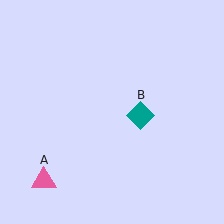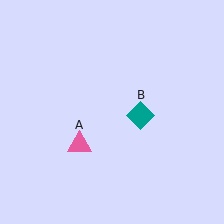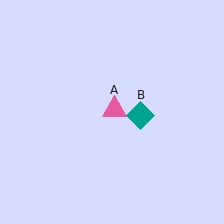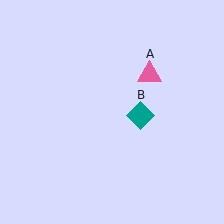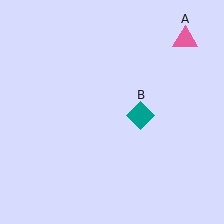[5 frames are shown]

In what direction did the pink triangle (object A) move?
The pink triangle (object A) moved up and to the right.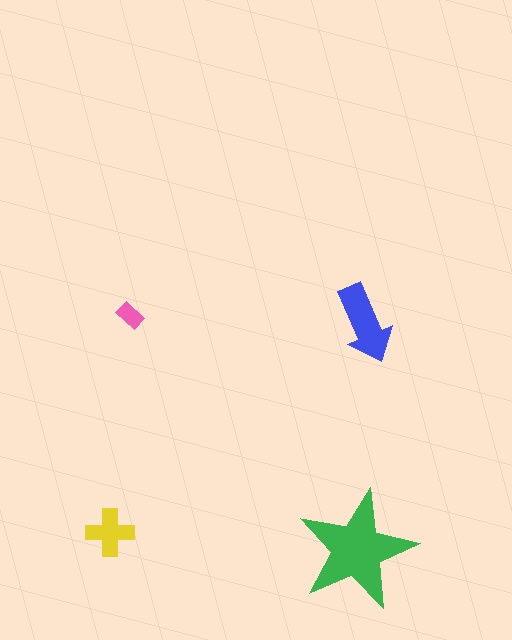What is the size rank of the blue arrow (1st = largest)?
2nd.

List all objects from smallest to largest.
The pink rectangle, the yellow cross, the blue arrow, the green star.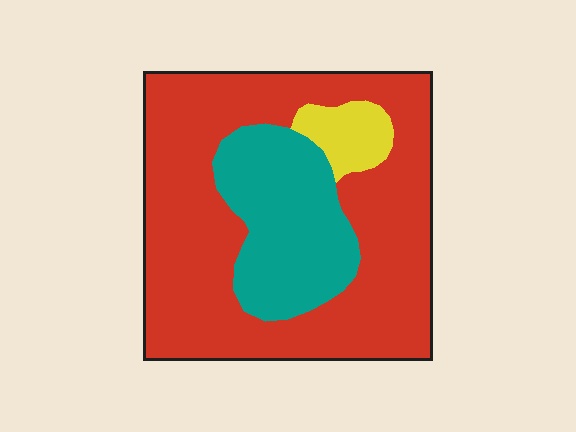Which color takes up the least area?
Yellow, at roughly 5%.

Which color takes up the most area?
Red, at roughly 70%.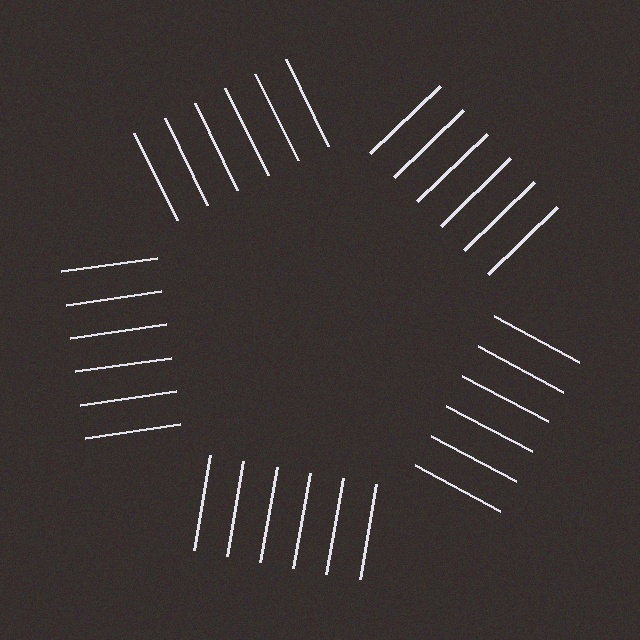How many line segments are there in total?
30 — 6 along each of the 5 edges.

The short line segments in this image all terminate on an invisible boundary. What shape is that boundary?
An illusory pentagon — the line segments terminate on its edges but no continuous stroke is drawn.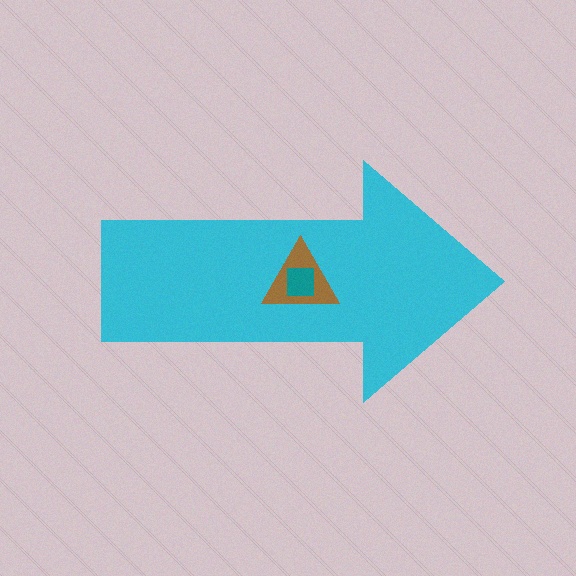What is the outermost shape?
The cyan arrow.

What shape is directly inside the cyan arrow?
The brown triangle.